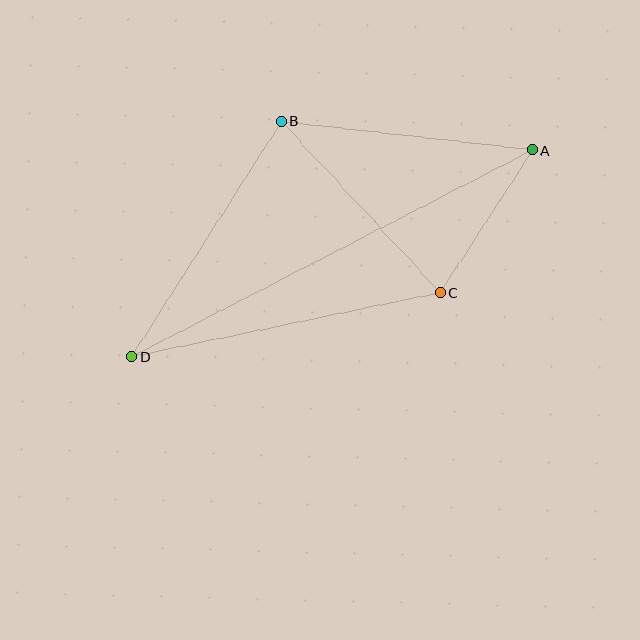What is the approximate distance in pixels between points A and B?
The distance between A and B is approximately 253 pixels.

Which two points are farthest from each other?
Points A and D are farthest from each other.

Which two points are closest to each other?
Points A and C are closest to each other.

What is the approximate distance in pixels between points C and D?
The distance between C and D is approximately 315 pixels.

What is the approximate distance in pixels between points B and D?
The distance between B and D is approximately 279 pixels.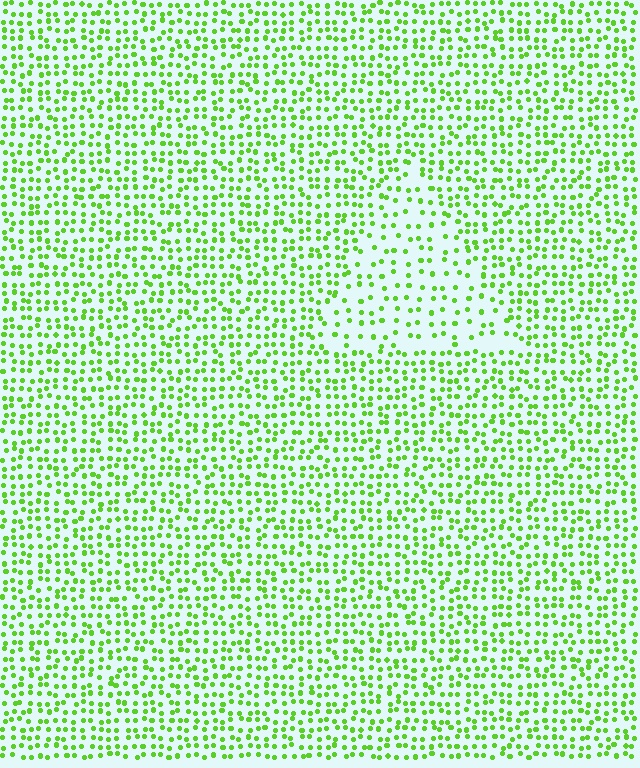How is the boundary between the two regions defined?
The boundary is defined by a change in element density (approximately 1.9x ratio). All elements are the same color, size, and shape.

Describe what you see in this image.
The image contains small lime elements arranged at two different densities. A triangle-shaped region is visible where the elements are less densely packed than the surrounding area.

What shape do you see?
I see a triangle.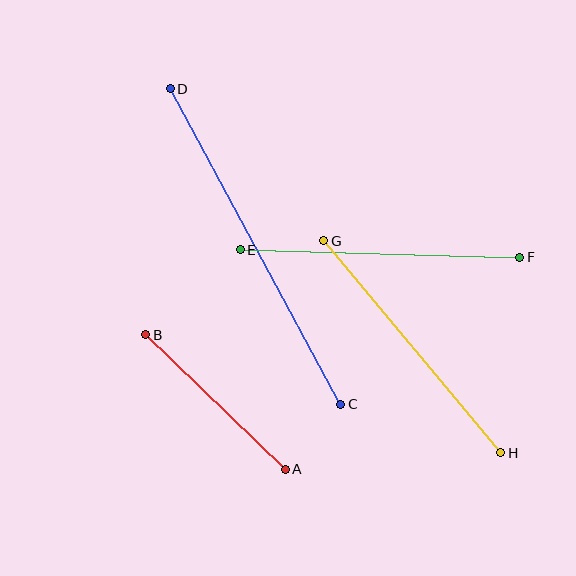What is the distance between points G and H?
The distance is approximately 276 pixels.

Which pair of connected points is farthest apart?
Points C and D are farthest apart.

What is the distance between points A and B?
The distance is approximately 194 pixels.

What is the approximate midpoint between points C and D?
The midpoint is at approximately (256, 247) pixels.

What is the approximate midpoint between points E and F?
The midpoint is at approximately (380, 253) pixels.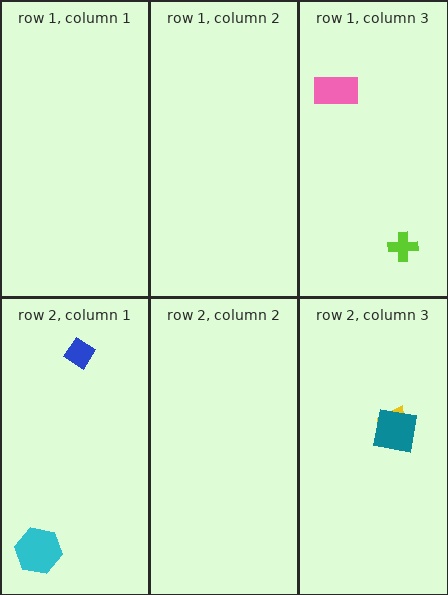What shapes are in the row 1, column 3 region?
The pink rectangle, the lime cross.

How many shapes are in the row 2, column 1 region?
2.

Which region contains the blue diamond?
The row 2, column 1 region.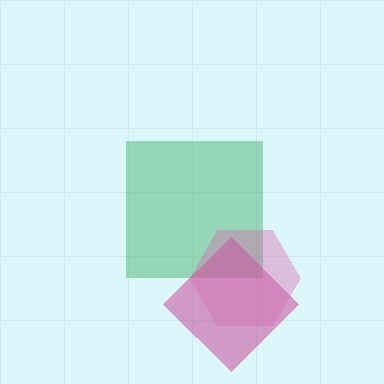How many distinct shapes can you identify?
There are 3 distinct shapes: a green square, a magenta diamond, a pink hexagon.